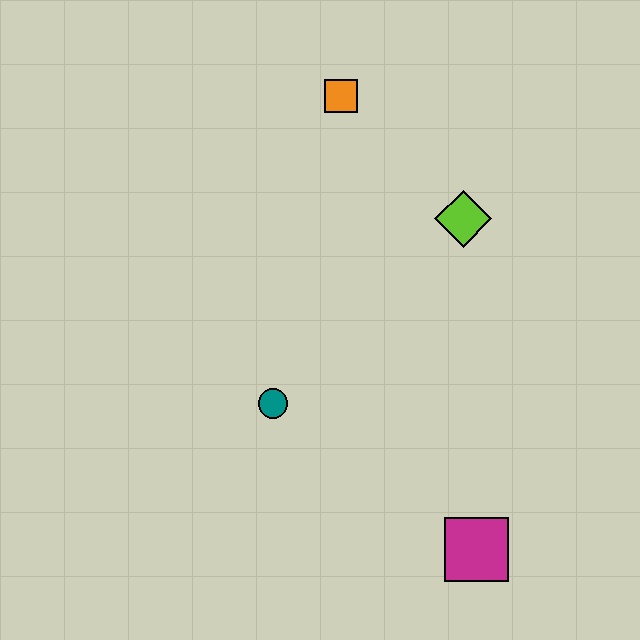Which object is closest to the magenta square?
The teal circle is closest to the magenta square.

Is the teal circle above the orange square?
No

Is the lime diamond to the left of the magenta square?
Yes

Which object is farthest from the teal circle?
The orange square is farthest from the teal circle.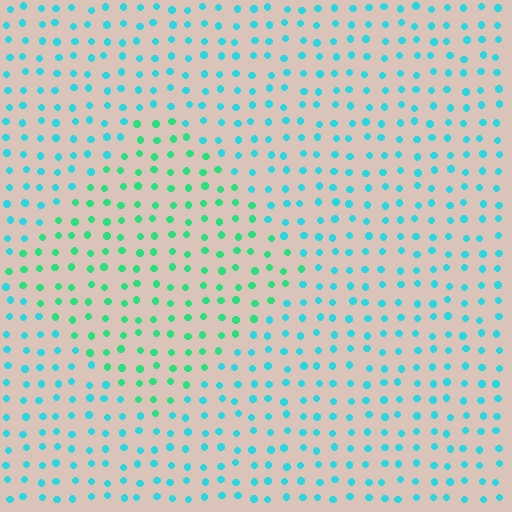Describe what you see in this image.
The image is filled with small cyan elements in a uniform arrangement. A diamond-shaped region is visible where the elements are tinted to a slightly different hue, forming a subtle color boundary.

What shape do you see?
I see a diamond.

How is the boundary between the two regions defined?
The boundary is defined purely by a slight shift in hue (about 36 degrees). Spacing, size, and orientation are identical on both sides.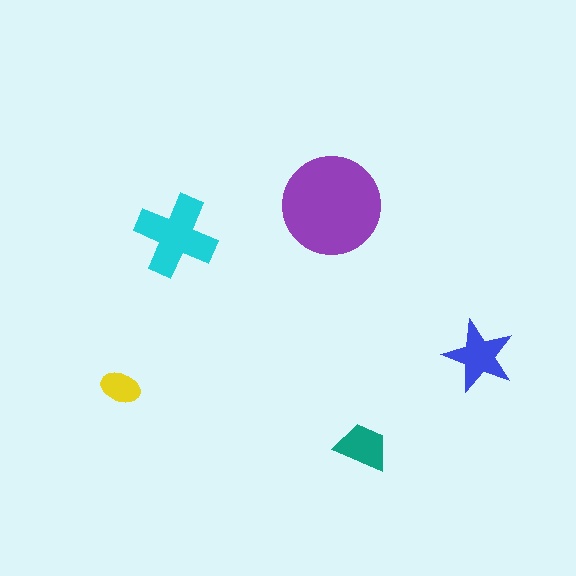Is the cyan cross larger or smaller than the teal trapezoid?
Larger.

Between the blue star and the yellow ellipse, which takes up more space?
The blue star.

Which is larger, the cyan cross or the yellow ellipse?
The cyan cross.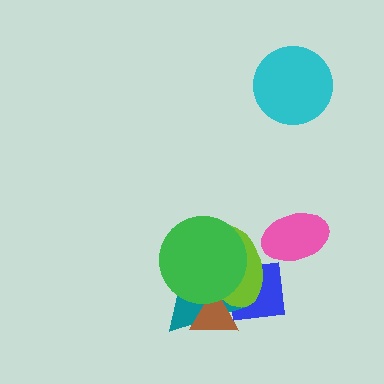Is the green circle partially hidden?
No, no other shape covers it.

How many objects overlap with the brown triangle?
4 objects overlap with the brown triangle.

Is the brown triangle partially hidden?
Yes, it is partially covered by another shape.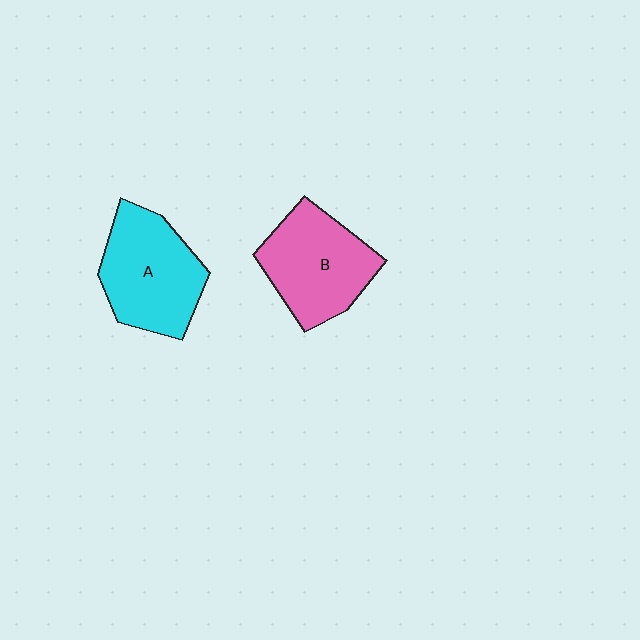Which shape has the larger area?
Shape A (cyan).